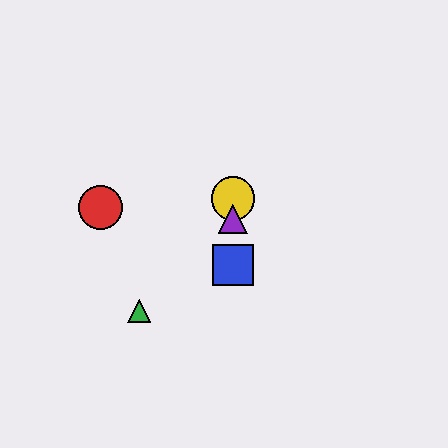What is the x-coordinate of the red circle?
The red circle is at x≈100.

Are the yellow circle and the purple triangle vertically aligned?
Yes, both are at x≈233.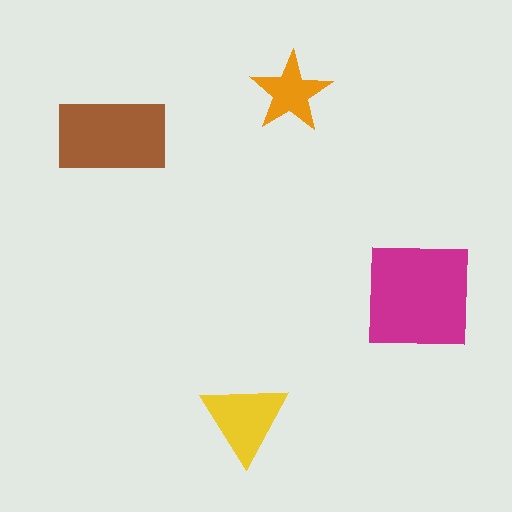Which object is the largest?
The magenta square.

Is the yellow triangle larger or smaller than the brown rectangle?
Smaller.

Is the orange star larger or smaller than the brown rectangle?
Smaller.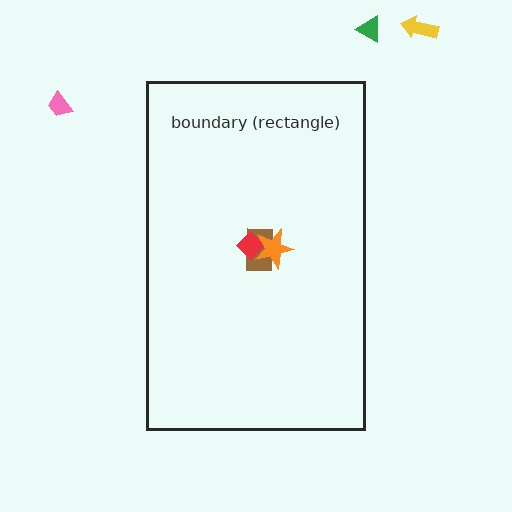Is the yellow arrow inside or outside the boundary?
Outside.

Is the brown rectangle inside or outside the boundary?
Inside.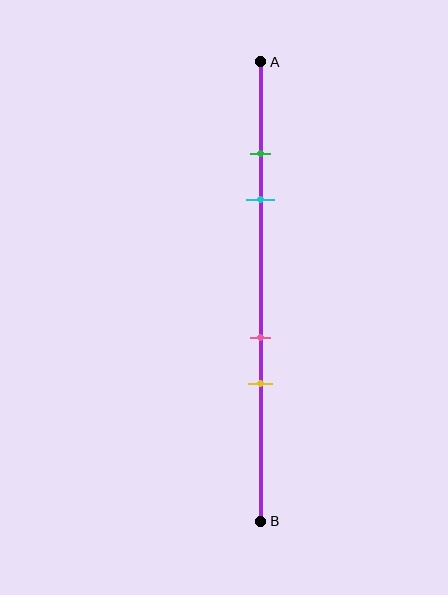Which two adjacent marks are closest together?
The green and cyan marks are the closest adjacent pair.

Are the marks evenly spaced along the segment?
No, the marks are not evenly spaced.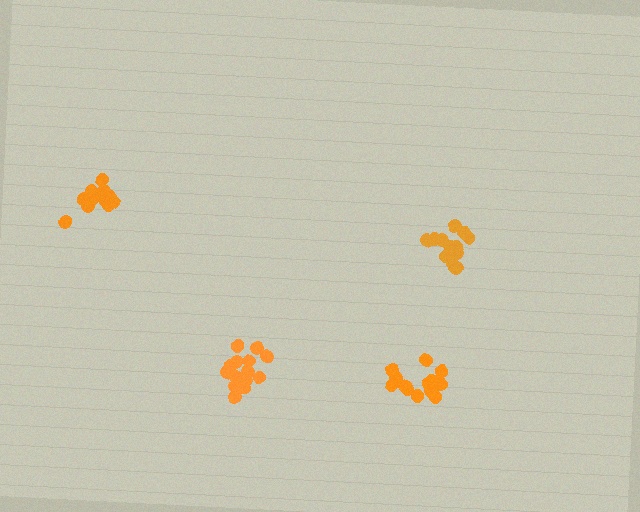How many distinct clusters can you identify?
There are 4 distinct clusters.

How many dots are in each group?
Group 1: 14 dots, Group 2: 14 dots, Group 3: 12 dots, Group 4: 15 dots (55 total).